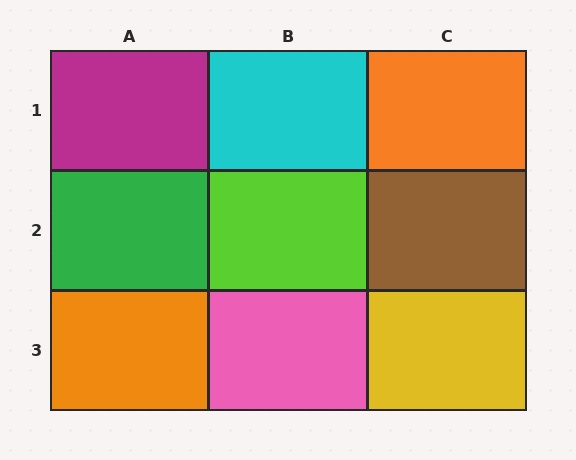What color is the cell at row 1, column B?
Cyan.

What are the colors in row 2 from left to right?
Green, lime, brown.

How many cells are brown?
1 cell is brown.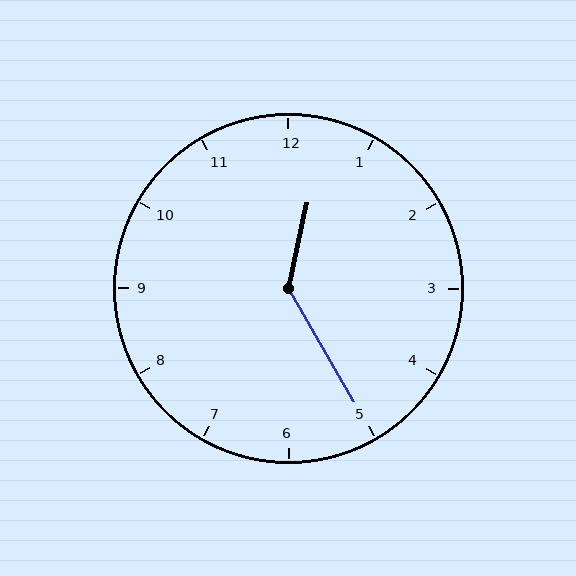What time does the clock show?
12:25.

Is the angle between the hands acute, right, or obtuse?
It is obtuse.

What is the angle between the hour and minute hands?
Approximately 138 degrees.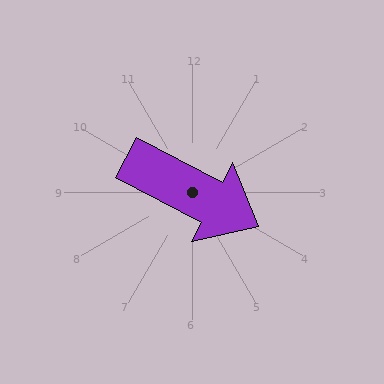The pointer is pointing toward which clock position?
Roughly 4 o'clock.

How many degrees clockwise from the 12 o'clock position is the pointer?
Approximately 118 degrees.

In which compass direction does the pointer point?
Southeast.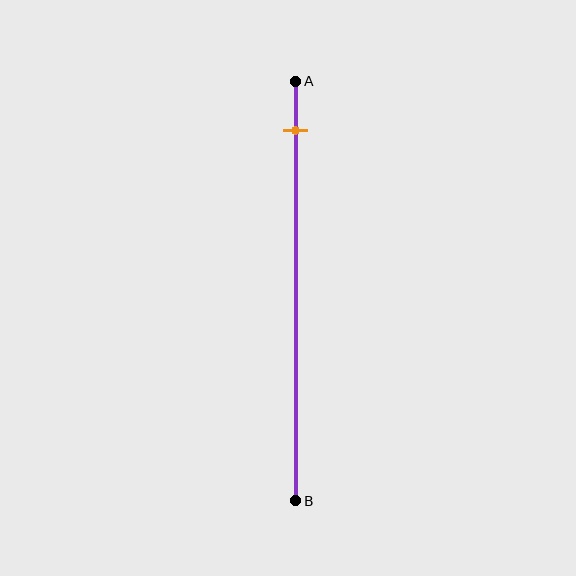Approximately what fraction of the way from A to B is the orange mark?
The orange mark is approximately 10% of the way from A to B.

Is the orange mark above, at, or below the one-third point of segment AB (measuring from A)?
The orange mark is above the one-third point of segment AB.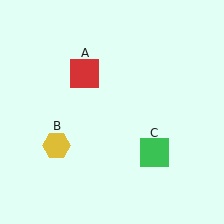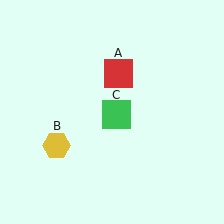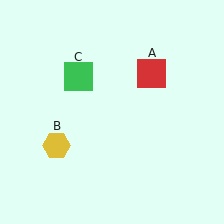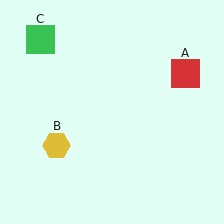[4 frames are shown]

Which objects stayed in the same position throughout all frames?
Yellow hexagon (object B) remained stationary.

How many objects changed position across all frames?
2 objects changed position: red square (object A), green square (object C).